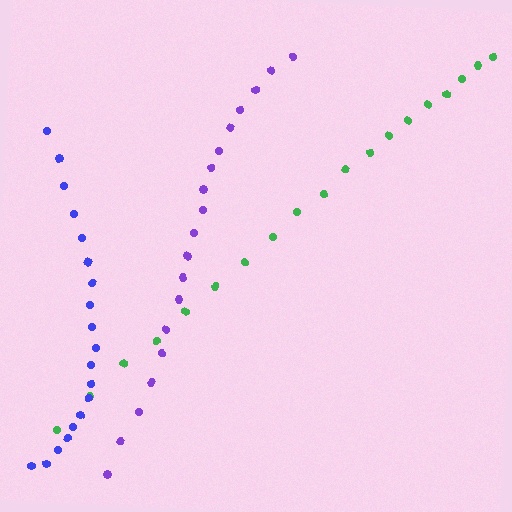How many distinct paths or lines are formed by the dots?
There are 3 distinct paths.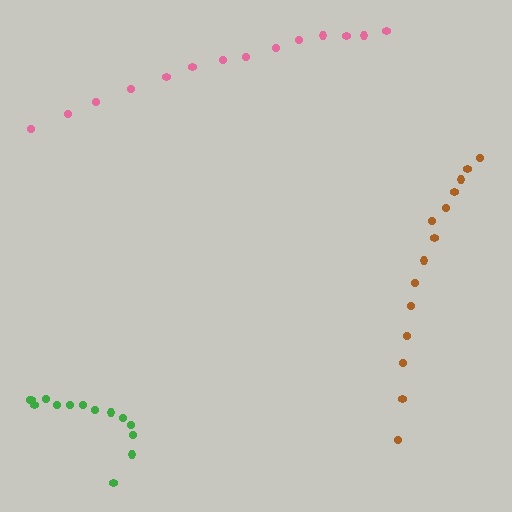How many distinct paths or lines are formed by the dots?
There are 3 distinct paths.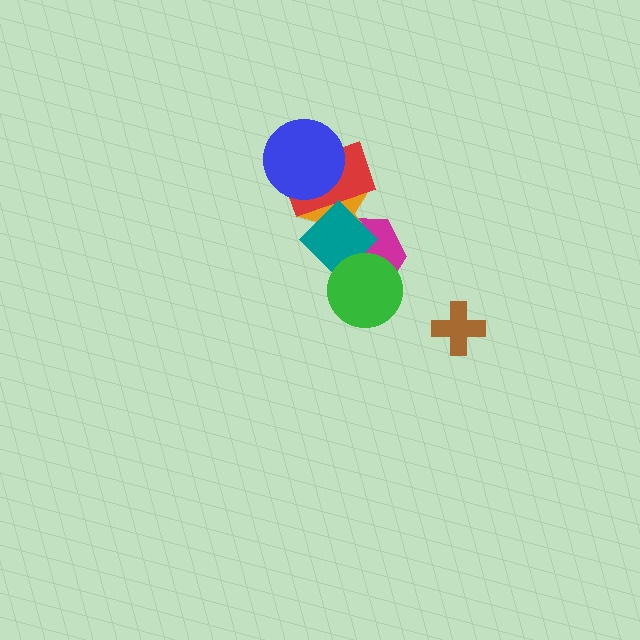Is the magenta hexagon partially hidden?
Yes, it is partially covered by another shape.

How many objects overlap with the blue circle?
2 objects overlap with the blue circle.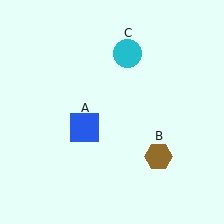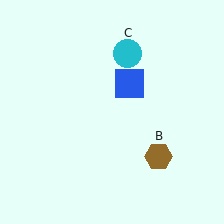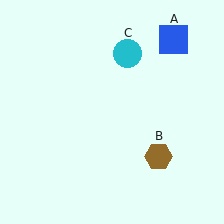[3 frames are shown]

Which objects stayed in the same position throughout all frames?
Brown hexagon (object B) and cyan circle (object C) remained stationary.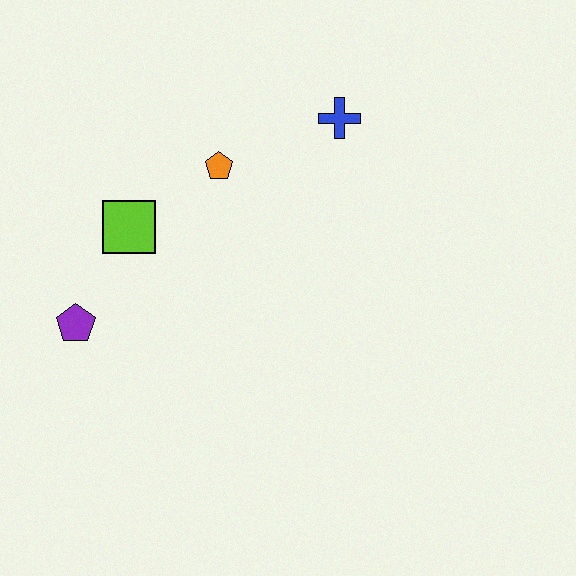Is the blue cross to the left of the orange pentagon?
No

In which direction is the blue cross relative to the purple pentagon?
The blue cross is to the right of the purple pentagon.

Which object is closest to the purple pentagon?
The lime square is closest to the purple pentagon.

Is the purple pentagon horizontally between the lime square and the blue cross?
No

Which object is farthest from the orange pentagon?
The purple pentagon is farthest from the orange pentagon.